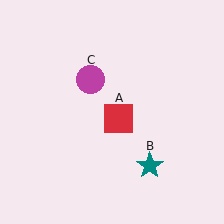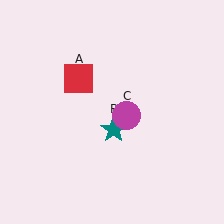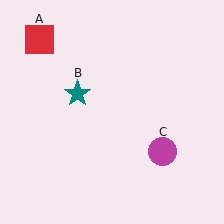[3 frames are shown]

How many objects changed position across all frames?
3 objects changed position: red square (object A), teal star (object B), magenta circle (object C).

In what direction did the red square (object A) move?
The red square (object A) moved up and to the left.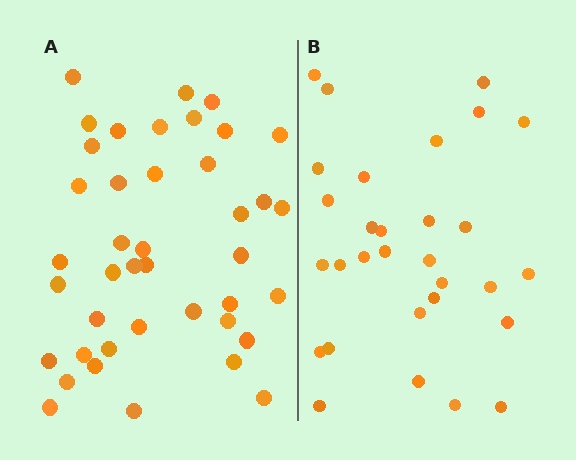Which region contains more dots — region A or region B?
Region A (the left region) has more dots.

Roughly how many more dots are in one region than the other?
Region A has roughly 12 or so more dots than region B.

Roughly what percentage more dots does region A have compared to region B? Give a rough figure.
About 35% more.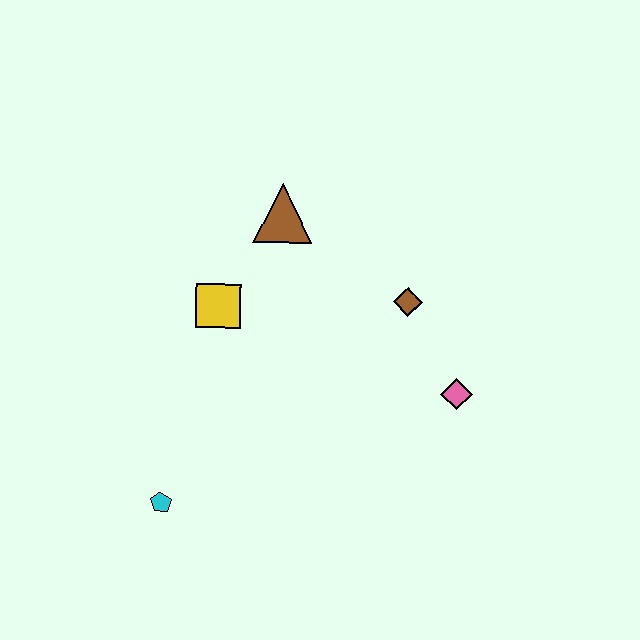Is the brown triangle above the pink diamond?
Yes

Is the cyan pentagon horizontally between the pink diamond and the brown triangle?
No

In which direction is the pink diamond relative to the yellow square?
The pink diamond is to the right of the yellow square.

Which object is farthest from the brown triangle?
The cyan pentagon is farthest from the brown triangle.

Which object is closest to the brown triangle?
The yellow square is closest to the brown triangle.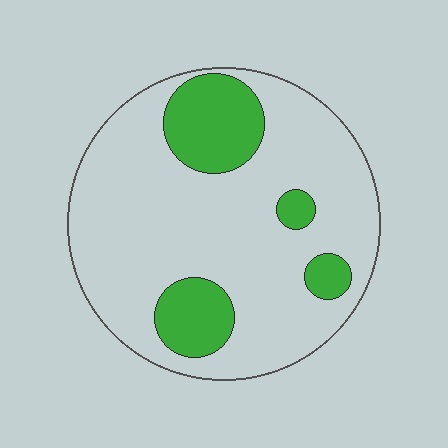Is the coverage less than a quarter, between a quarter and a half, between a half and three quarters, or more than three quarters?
Less than a quarter.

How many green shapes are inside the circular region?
4.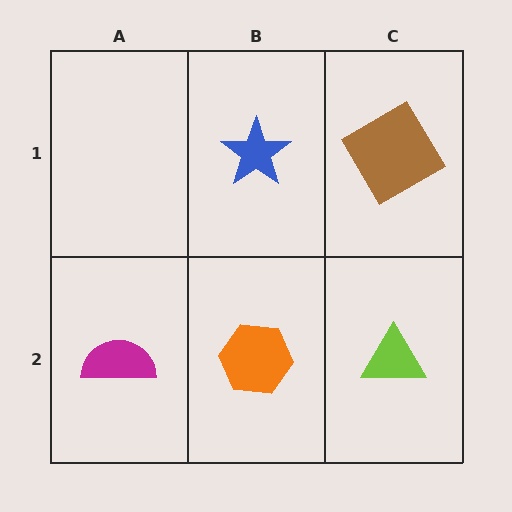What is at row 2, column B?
An orange hexagon.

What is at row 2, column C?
A lime triangle.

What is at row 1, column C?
A brown diamond.